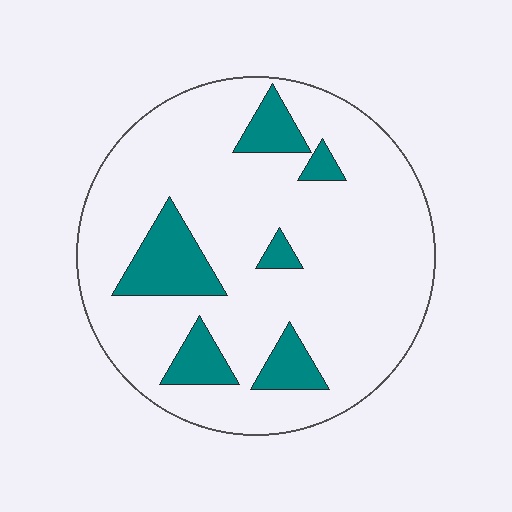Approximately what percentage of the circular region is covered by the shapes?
Approximately 15%.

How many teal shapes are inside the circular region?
6.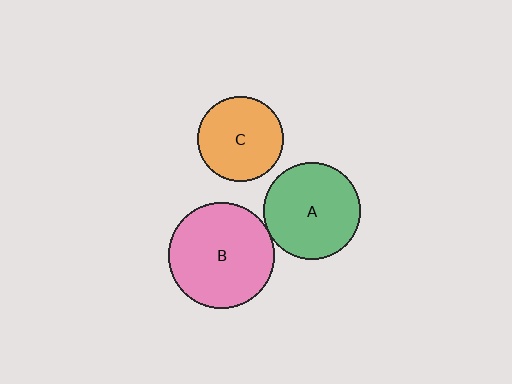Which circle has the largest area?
Circle B (pink).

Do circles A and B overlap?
Yes.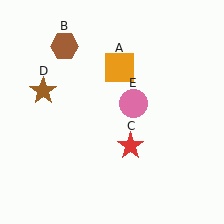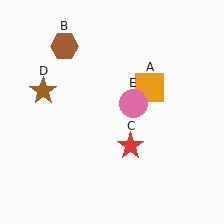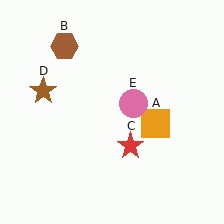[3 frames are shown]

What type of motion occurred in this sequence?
The orange square (object A) rotated clockwise around the center of the scene.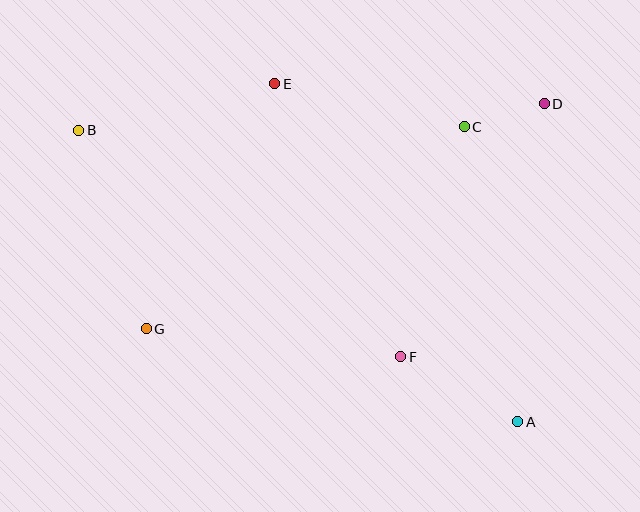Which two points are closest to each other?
Points C and D are closest to each other.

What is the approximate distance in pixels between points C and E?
The distance between C and E is approximately 194 pixels.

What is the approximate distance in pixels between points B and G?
The distance between B and G is approximately 210 pixels.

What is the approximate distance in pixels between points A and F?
The distance between A and F is approximately 134 pixels.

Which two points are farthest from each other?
Points A and B are farthest from each other.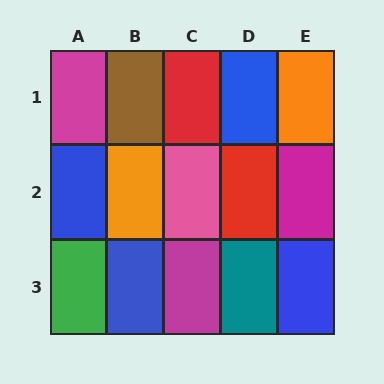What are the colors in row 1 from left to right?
Magenta, brown, red, blue, orange.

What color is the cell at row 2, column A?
Blue.